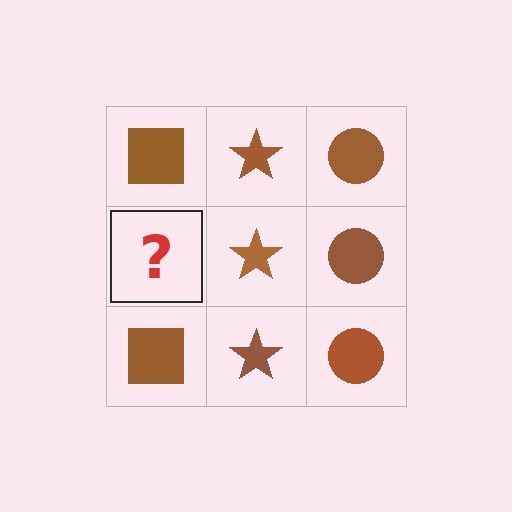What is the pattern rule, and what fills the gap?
The rule is that each column has a consistent shape. The gap should be filled with a brown square.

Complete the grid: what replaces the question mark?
The question mark should be replaced with a brown square.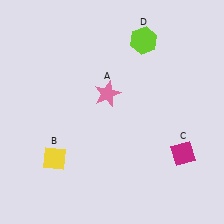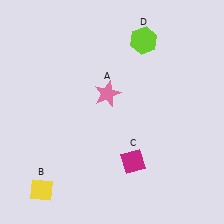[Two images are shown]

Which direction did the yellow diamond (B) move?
The yellow diamond (B) moved down.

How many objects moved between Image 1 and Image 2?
2 objects moved between the two images.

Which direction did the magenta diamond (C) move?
The magenta diamond (C) moved left.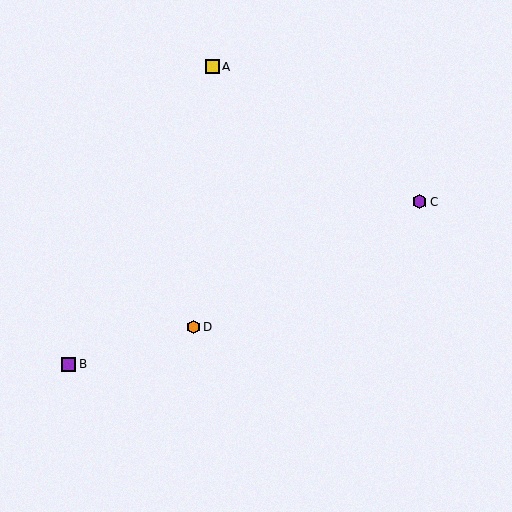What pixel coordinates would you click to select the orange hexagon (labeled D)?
Click at (193, 327) to select the orange hexagon D.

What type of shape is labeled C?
Shape C is a purple hexagon.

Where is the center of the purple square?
The center of the purple square is at (69, 364).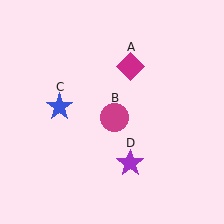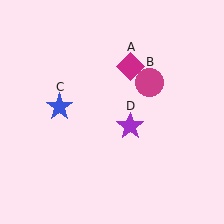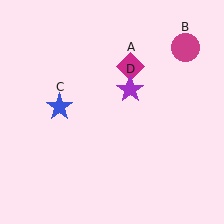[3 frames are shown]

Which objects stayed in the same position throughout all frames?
Magenta diamond (object A) and blue star (object C) remained stationary.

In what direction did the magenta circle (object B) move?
The magenta circle (object B) moved up and to the right.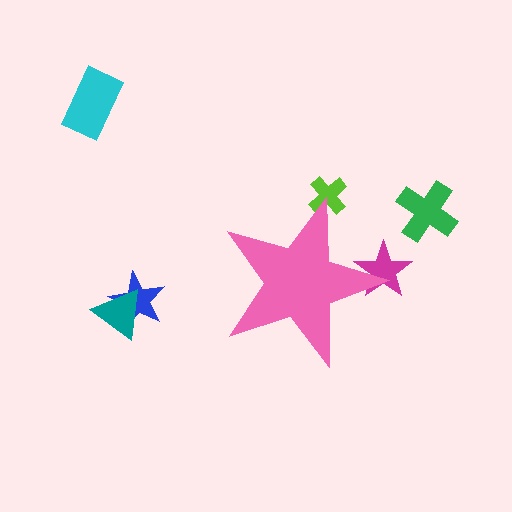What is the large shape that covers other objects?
A pink star.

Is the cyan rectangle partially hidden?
No, the cyan rectangle is fully visible.